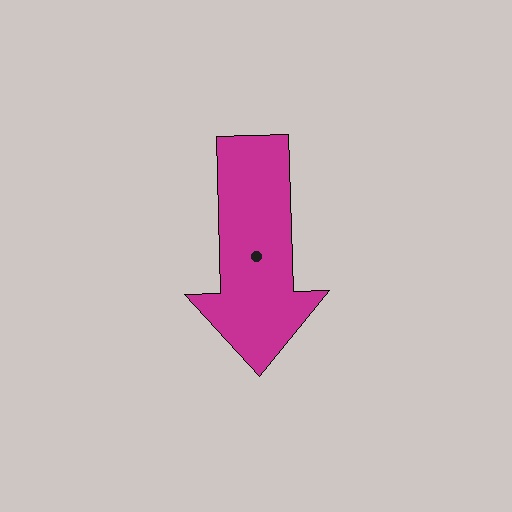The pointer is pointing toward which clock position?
Roughly 6 o'clock.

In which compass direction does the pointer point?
South.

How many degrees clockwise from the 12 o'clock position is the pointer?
Approximately 178 degrees.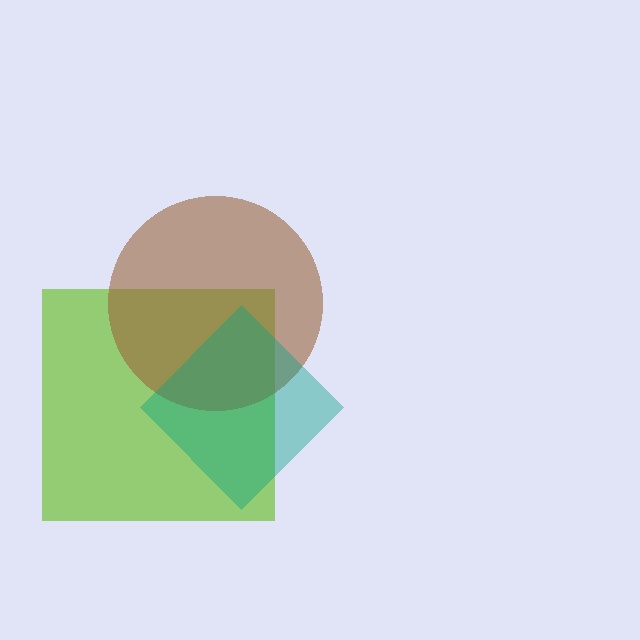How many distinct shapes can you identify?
There are 3 distinct shapes: a lime square, a brown circle, a teal diamond.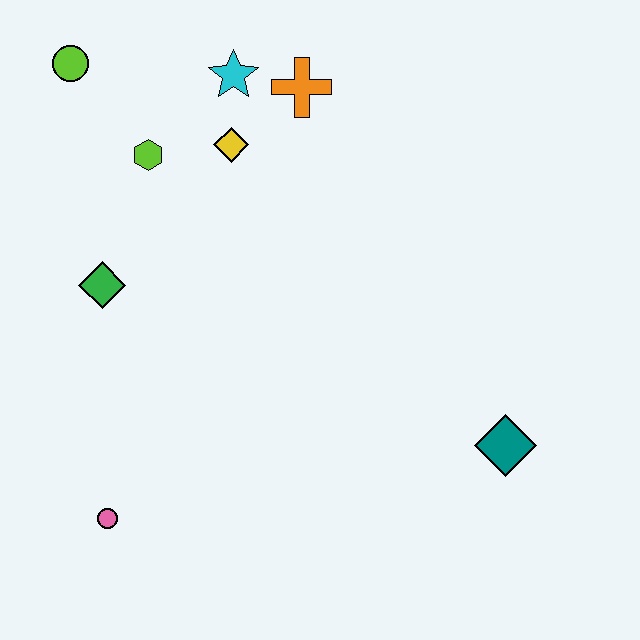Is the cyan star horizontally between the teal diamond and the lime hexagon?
Yes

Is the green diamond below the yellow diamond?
Yes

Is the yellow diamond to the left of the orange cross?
Yes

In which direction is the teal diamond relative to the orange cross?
The teal diamond is below the orange cross.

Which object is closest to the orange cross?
The cyan star is closest to the orange cross.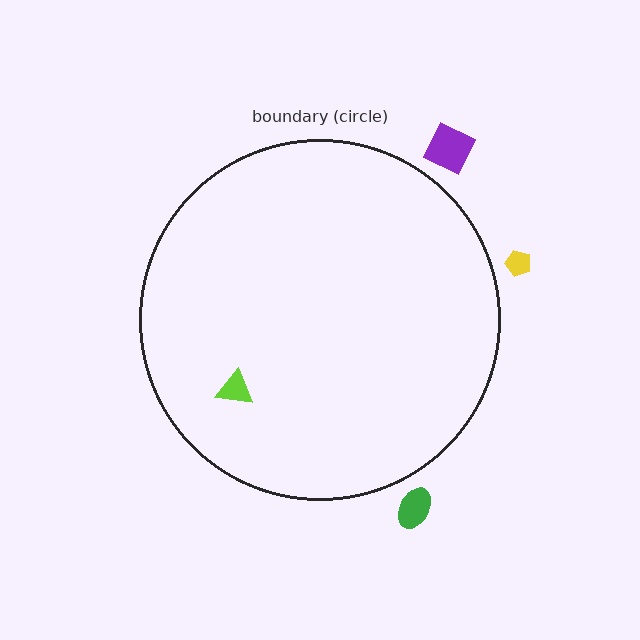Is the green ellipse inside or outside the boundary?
Outside.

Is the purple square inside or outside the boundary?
Outside.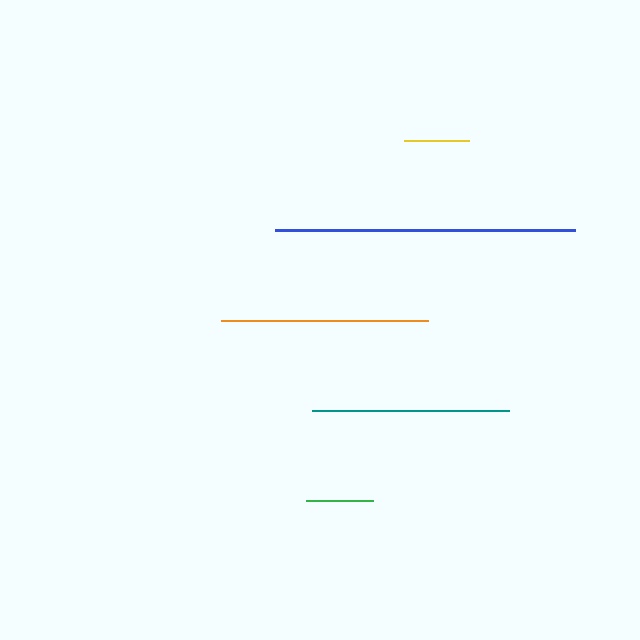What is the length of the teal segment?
The teal segment is approximately 198 pixels long.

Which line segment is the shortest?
The yellow line is the shortest at approximately 66 pixels.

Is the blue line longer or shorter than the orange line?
The blue line is longer than the orange line.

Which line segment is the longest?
The blue line is the longest at approximately 301 pixels.